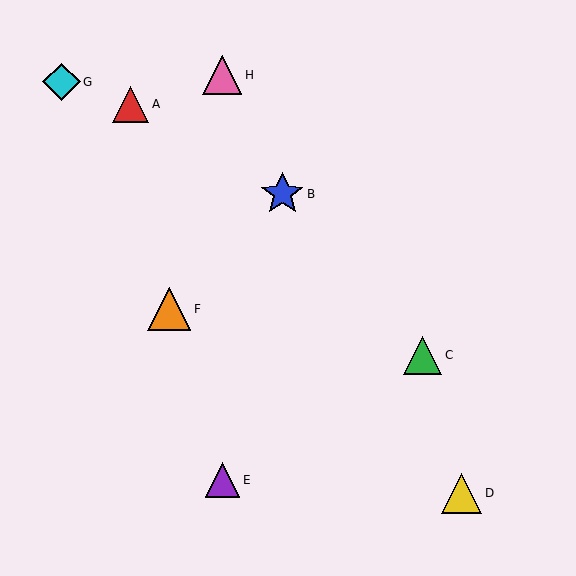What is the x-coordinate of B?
Object B is at x≈282.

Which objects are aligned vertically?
Objects E, H are aligned vertically.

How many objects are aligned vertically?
2 objects (E, H) are aligned vertically.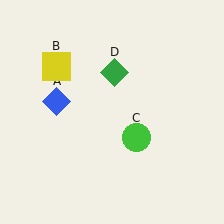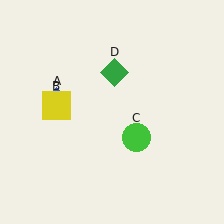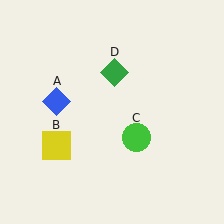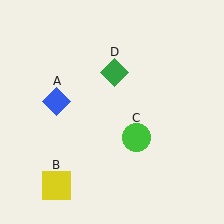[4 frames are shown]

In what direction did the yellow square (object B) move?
The yellow square (object B) moved down.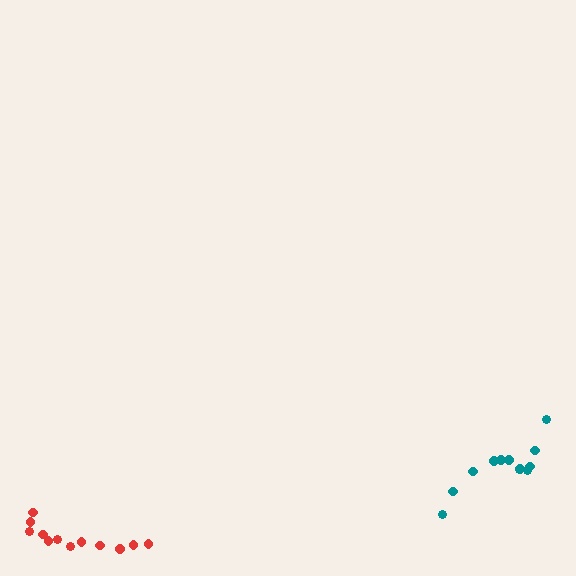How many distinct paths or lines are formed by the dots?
There are 2 distinct paths.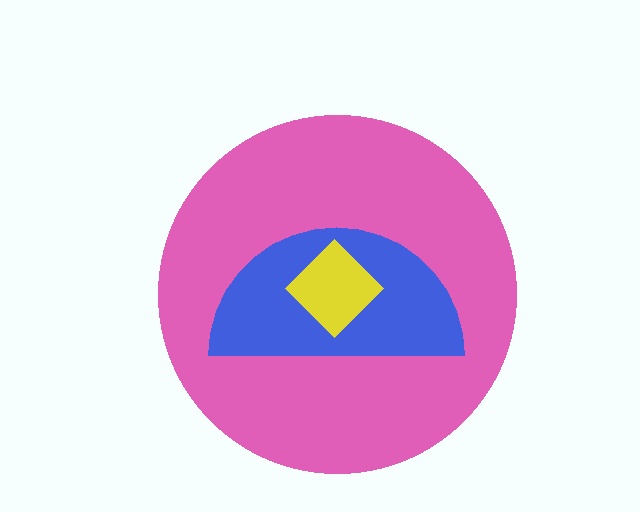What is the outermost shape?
The pink circle.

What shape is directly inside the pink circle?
The blue semicircle.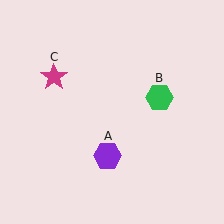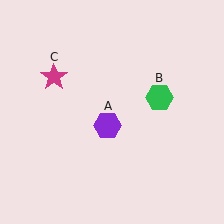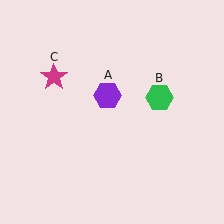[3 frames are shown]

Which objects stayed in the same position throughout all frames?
Green hexagon (object B) and magenta star (object C) remained stationary.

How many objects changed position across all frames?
1 object changed position: purple hexagon (object A).